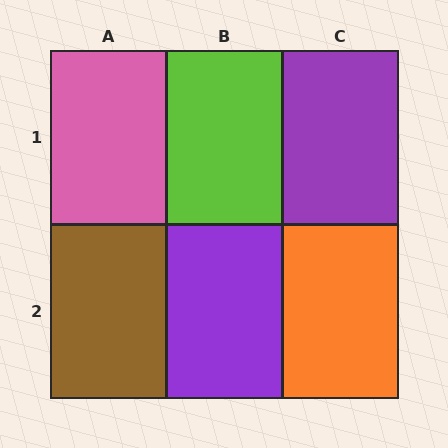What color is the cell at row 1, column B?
Lime.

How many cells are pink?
1 cell is pink.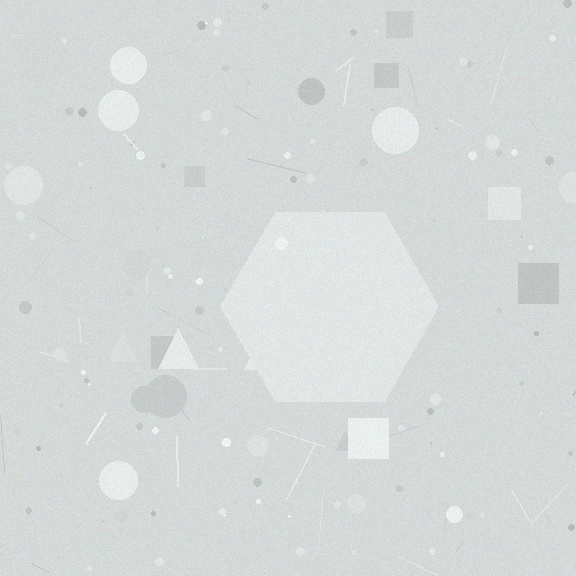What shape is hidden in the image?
A hexagon is hidden in the image.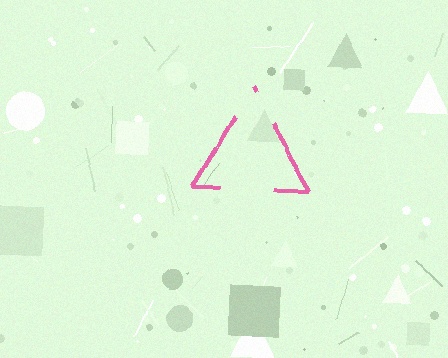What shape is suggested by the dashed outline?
The dashed outline suggests a triangle.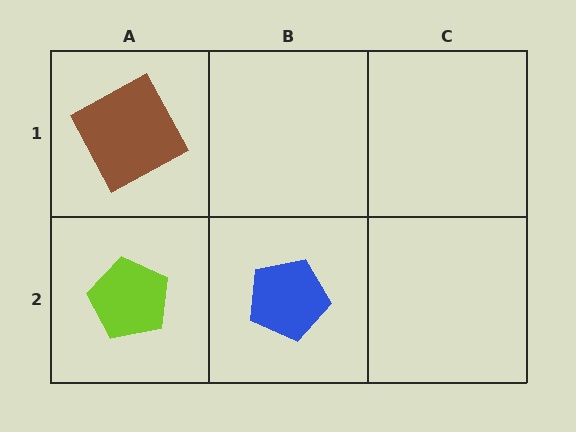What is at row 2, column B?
A blue pentagon.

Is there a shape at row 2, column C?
No, that cell is empty.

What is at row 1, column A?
A brown square.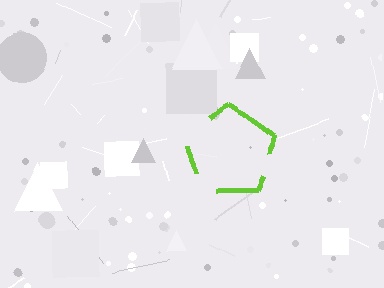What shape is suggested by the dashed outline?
The dashed outline suggests a pentagon.